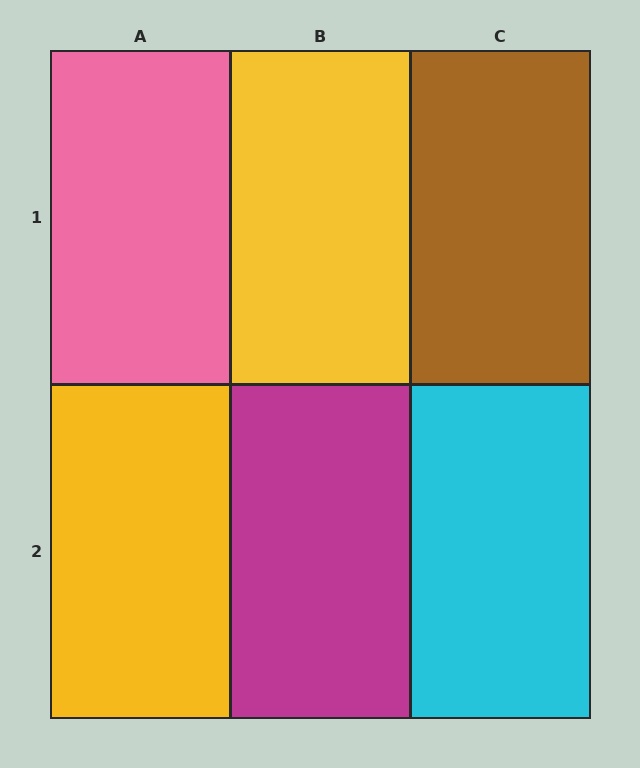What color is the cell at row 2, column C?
Cyan.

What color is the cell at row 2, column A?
Yellow.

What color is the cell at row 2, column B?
Magenta.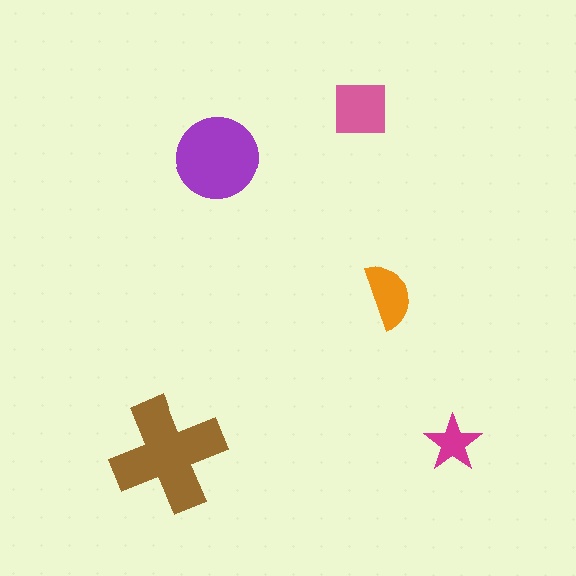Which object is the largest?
The brown cross.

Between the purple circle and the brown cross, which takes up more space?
The brown cross.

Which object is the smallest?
The magenta star.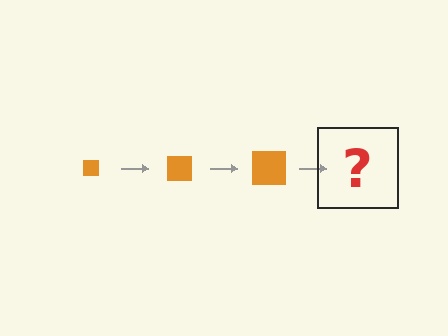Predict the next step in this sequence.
The next step is an orange square, larger than the previous one.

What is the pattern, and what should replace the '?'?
The pattern is that the square gets progressively larger each step. The '?' should be an orange square, larger than the previous one.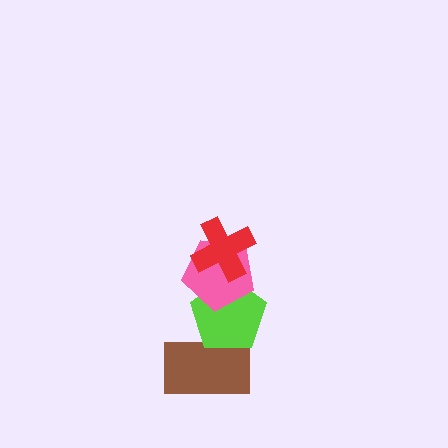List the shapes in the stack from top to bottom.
From top to bottom: the red cross, the pink pentagon, the lime pentagon, the brown rectangle.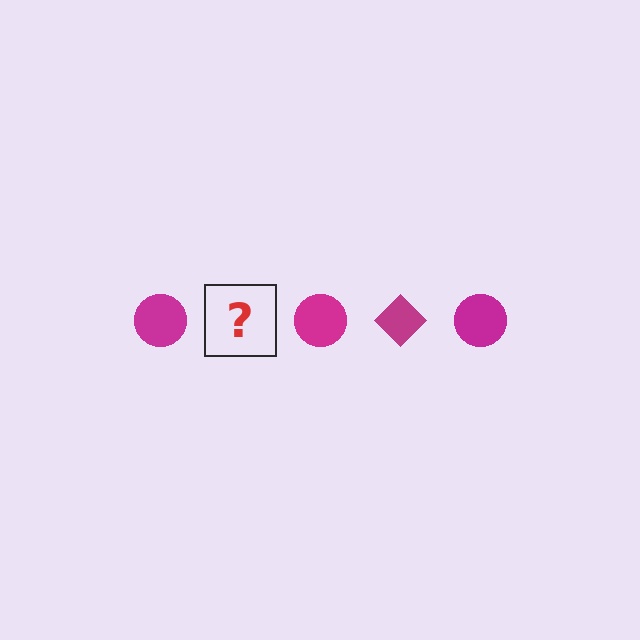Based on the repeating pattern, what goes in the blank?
The blank should be a magenta diamond.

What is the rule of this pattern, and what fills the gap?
The rule is that the pattern cycles through circle, diamond shapes in magenta. The gap should be filled with a magenta diamond.